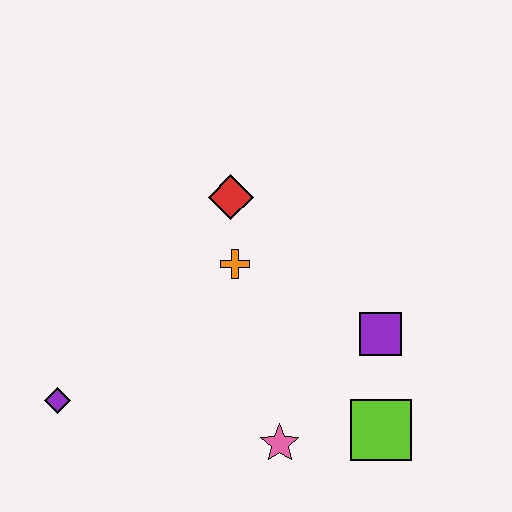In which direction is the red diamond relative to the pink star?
The red diamond is above the pink star.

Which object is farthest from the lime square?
The purple diamond is farthest from the lime square.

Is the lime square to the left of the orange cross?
No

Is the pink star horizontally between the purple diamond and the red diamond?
No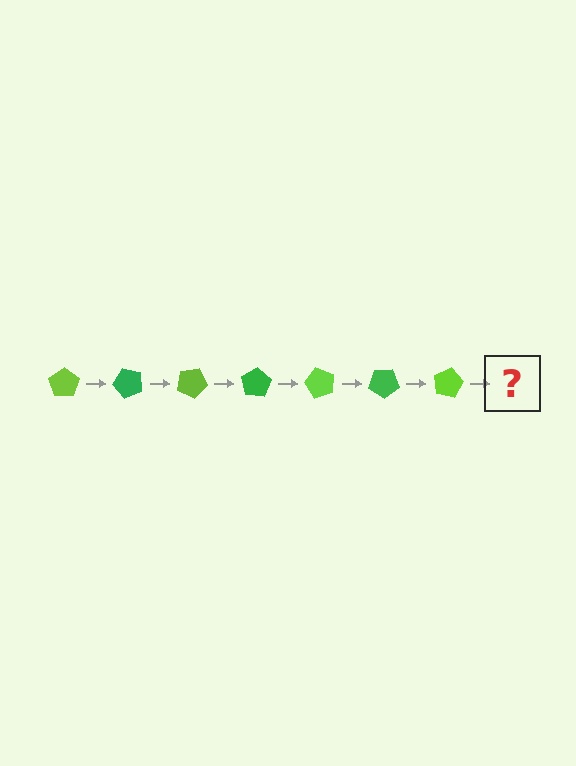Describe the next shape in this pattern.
It should be a green pentagon, rotated 350 degrees from the start.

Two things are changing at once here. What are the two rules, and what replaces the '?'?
The two rules are that it rotates 50 degrees each step and the color cycles through lime and green. The '?' should be a green pentagon, rotated 350 degrees from the start.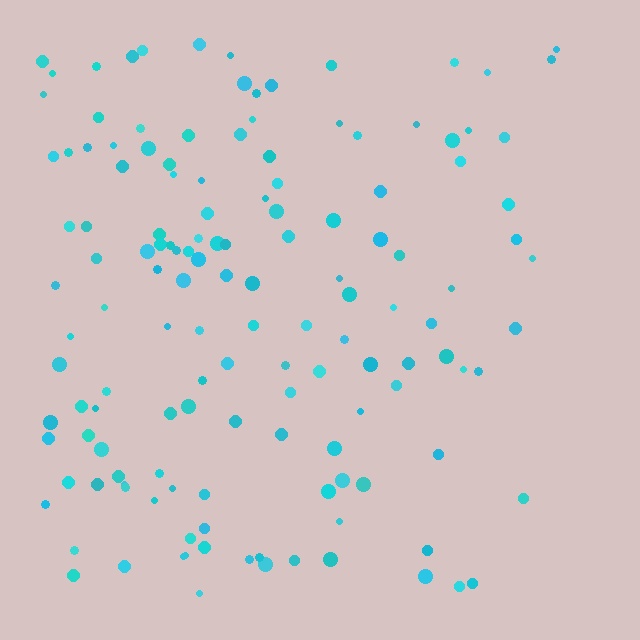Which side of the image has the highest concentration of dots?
The left.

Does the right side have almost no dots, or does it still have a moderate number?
Still a moderate number, just noticeably fewer than the left.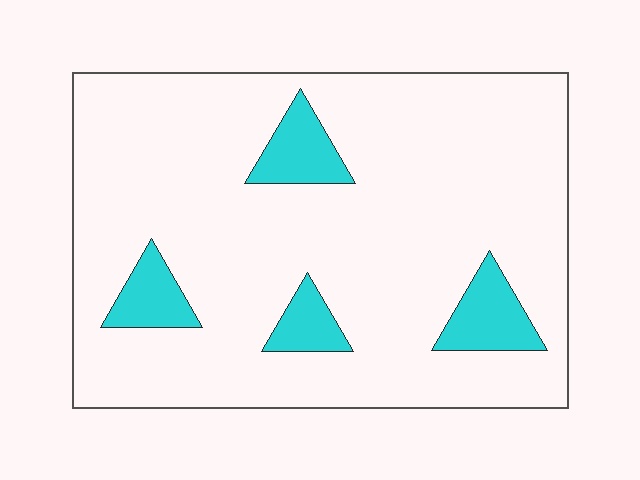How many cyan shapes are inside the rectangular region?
4.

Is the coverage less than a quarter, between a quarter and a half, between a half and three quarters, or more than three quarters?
Less than a quarter.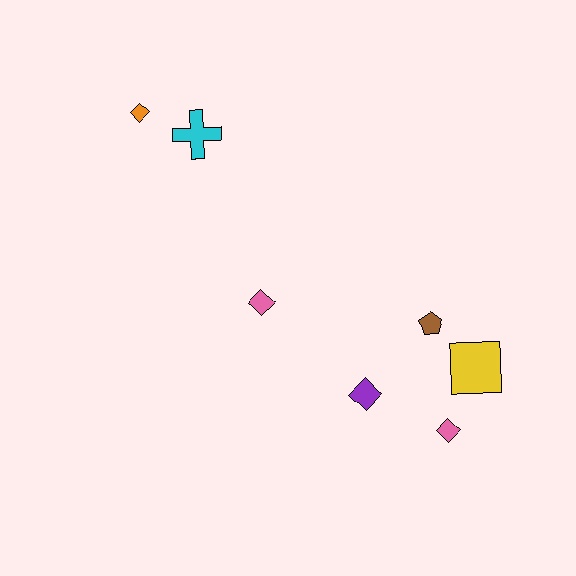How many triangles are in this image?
There are no triangles.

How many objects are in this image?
There are 7 objects.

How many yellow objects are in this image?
There is 1 yellow object.